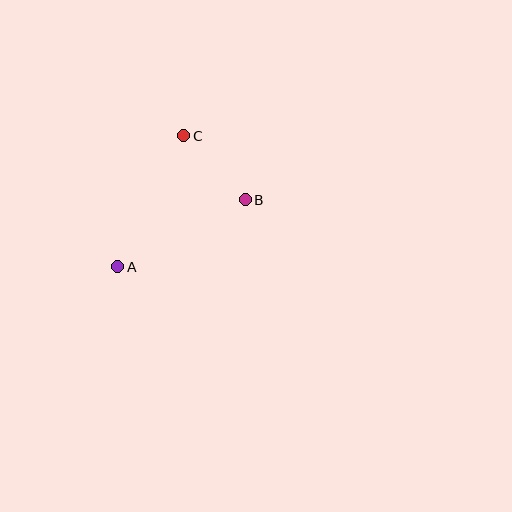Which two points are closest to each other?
Points B and C are closest to each other.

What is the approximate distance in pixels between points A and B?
The distance between A and B is approximately 144 pixels.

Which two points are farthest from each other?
Points A and C are farthest from each other.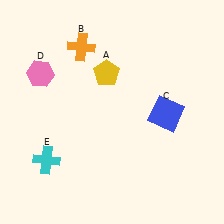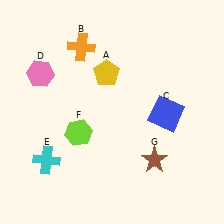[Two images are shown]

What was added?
A lime hexagon (F), a brown star (G) were added in Image 2.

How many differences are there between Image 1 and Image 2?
There are 2 differences between the two images.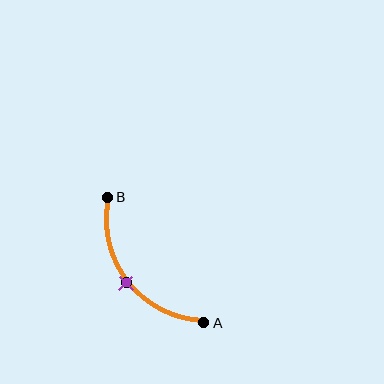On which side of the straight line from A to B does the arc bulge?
The arc bulges below and to the left of the straight line connecting A and B.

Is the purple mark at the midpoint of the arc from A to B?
Yes. The purple mark lies on the arc at equal arc-length from both A and B — it is the arc midpoint.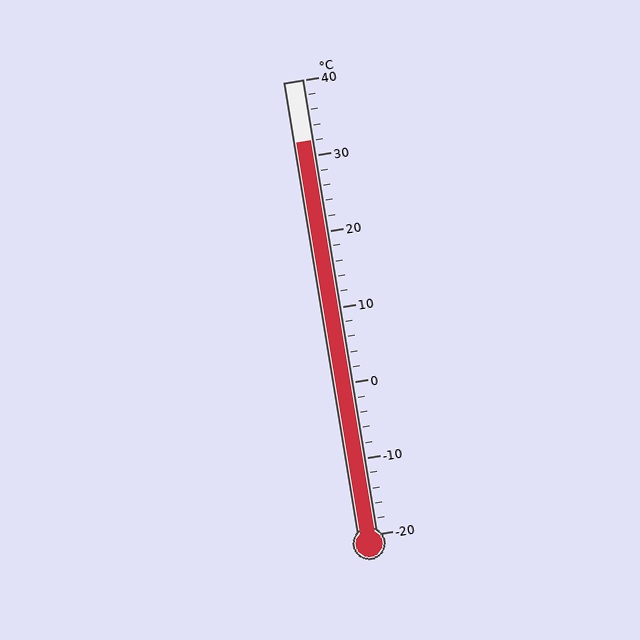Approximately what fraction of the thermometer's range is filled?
The thermometer is filled to approximately 85% of its range.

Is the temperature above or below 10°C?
The temperature is above 10°C.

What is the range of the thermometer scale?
The thermometer scale ranges from -20°C to 40°C.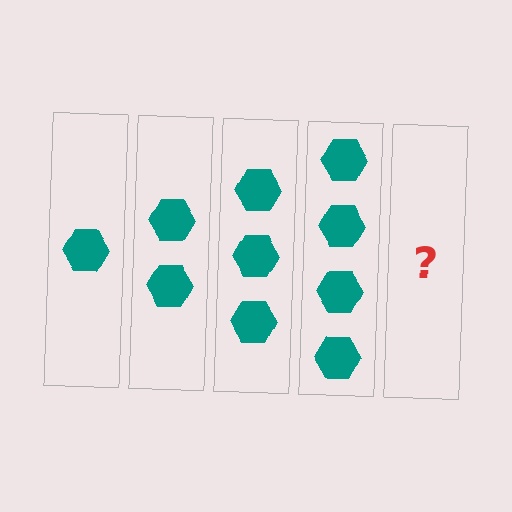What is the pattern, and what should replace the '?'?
The pattern is that each step adds one more hexagon. The '?' should be 5 hexagons.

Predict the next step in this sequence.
The next step is 5 hexagons.